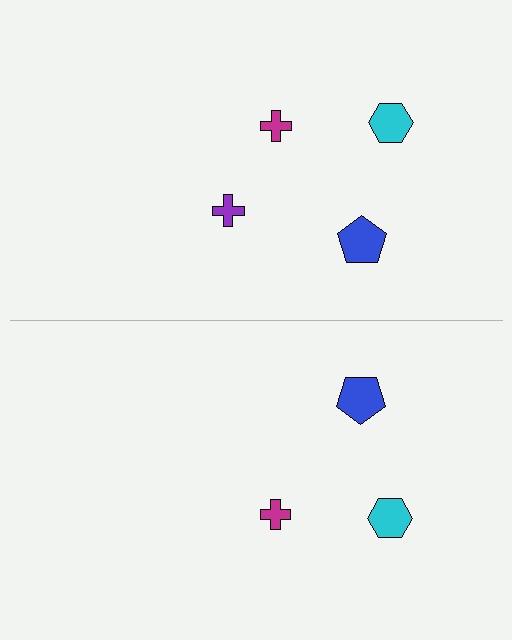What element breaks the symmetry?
A purple cross is missing from the bottom side.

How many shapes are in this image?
There are 7 shapes in this image.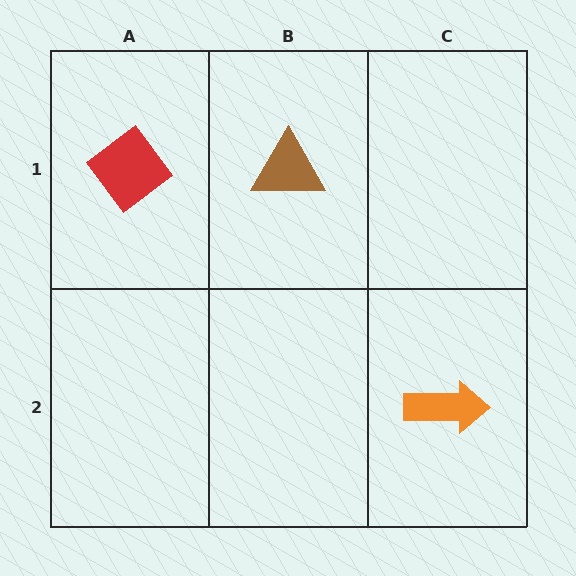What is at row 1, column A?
A red diamond.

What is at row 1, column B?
A brown triangle.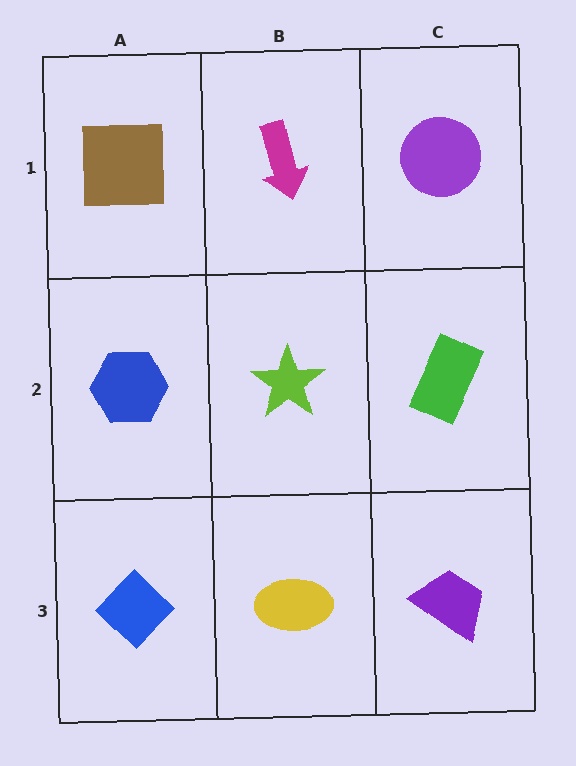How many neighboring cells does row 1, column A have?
2.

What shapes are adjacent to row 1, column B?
A lime star (row 2, column B), a brown square (row 1, column A), a purple circle (row 1, column C).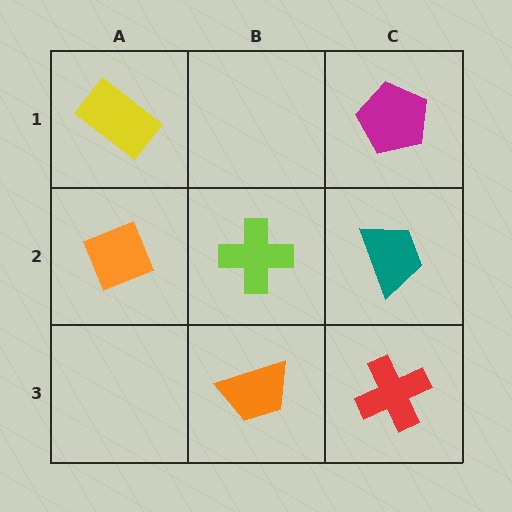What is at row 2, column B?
A lime cross.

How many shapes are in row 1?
2 shapes.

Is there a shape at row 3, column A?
No, that cell is empty.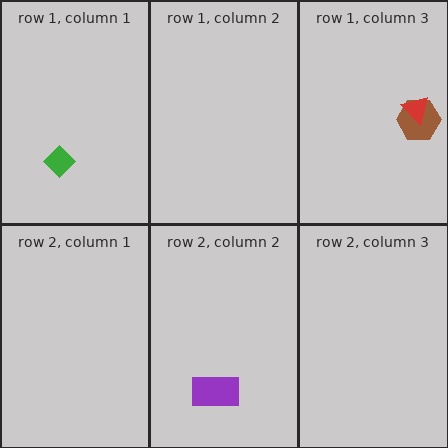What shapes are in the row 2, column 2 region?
The purple rectangle.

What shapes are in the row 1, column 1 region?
The green diamond.